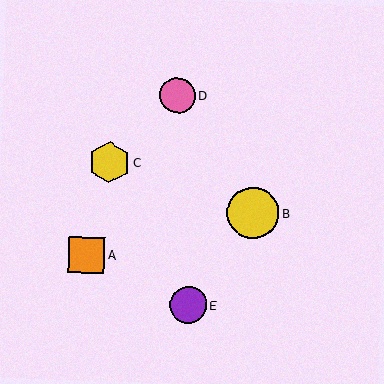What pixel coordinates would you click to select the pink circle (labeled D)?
Click at (177, 95) to select the pink circle D.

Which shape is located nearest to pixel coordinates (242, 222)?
The yellow circle (labeled B) at (253, 213) is nearest to that location.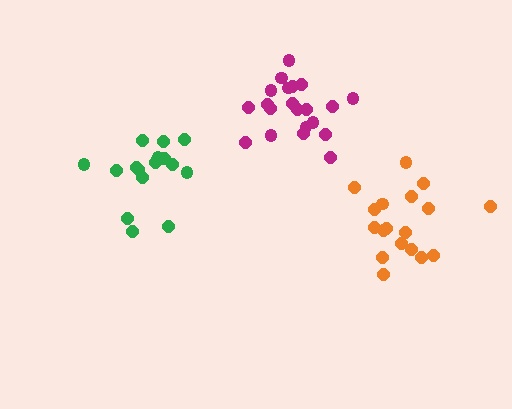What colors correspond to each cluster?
The clusters are colored: magenta, green, orange.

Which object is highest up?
The magenta cluster is topmost.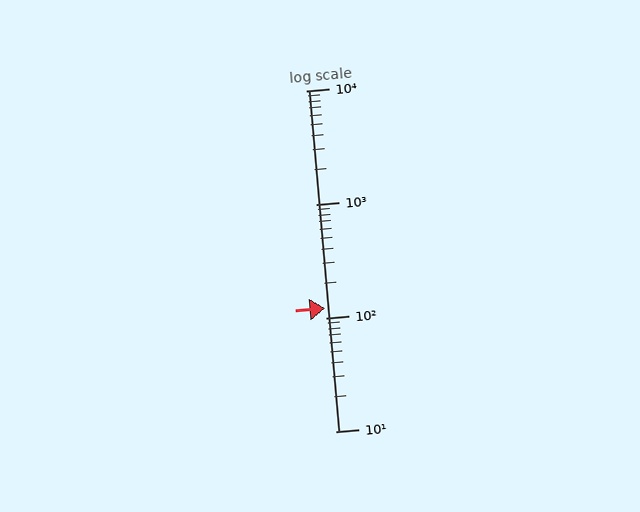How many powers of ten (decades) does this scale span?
The scale spans 3 decades, from 10 to 10000.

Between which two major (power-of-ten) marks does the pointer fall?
The pointer is between 100 and 1000.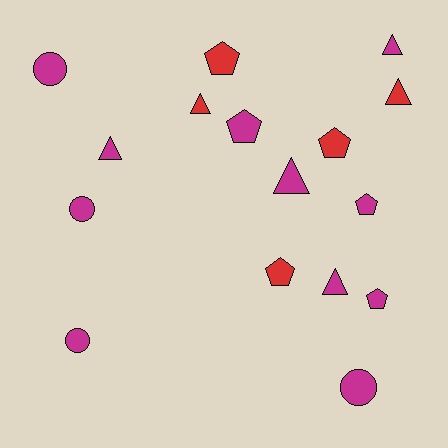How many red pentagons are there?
There are 3 red pentagons.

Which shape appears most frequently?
Triangle, with 6 objects.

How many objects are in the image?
There are 16 objects.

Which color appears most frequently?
Magenta, with 11 objects.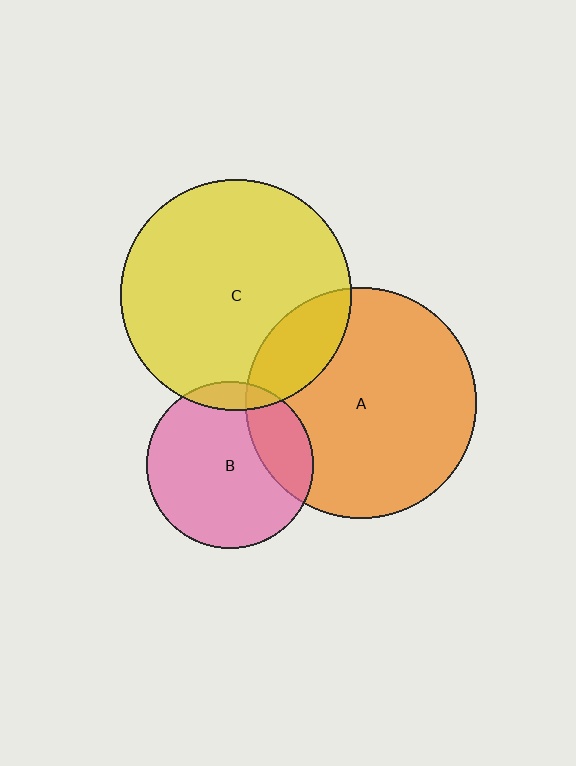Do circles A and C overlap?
Yes.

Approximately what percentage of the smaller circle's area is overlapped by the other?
Approximately 20%.